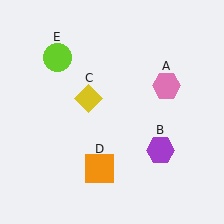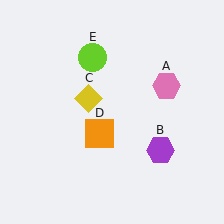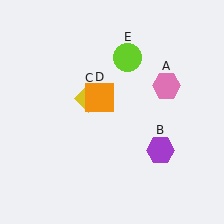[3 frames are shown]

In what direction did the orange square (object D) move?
The orange square (object D) moved up.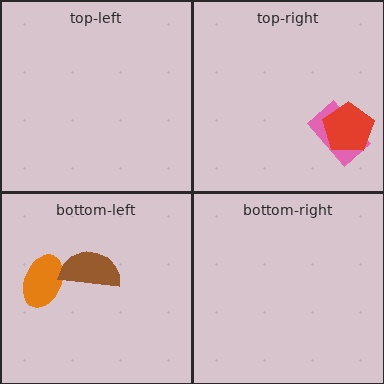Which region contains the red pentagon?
The top-right region.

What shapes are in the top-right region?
The pink rectangle, the red pentagon.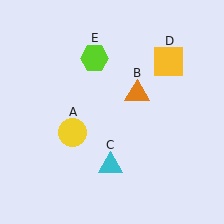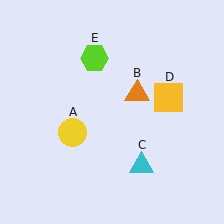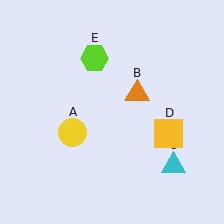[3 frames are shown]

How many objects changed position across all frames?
2 objects changed position: cyan triangle (object C), yellow square (object D).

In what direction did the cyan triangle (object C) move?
The cyan triangle (object C) moved right.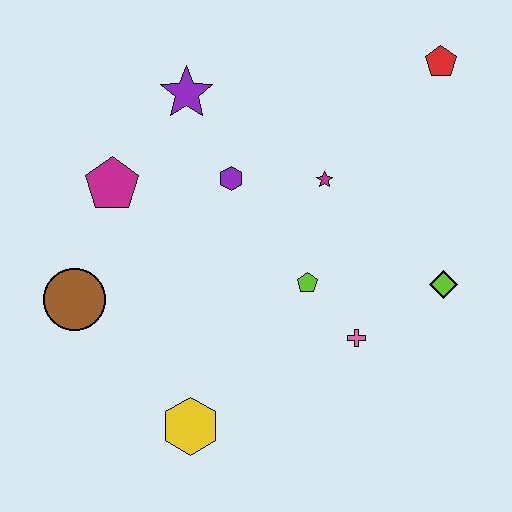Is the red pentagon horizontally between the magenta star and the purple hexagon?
No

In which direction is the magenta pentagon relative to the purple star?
The magenta pentagon is below the purple star.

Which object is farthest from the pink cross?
The purple star is farthest from the pink cross.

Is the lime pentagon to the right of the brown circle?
Yes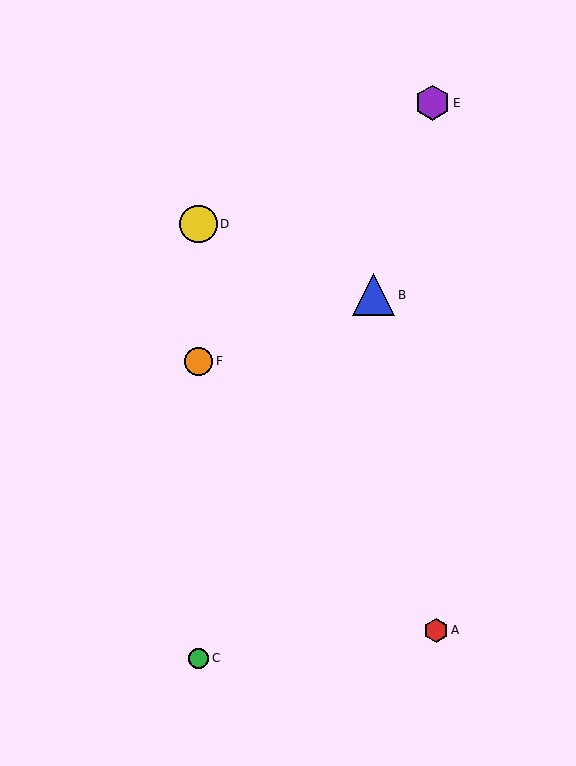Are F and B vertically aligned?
No, F is at x≈199 and B is at x≈374.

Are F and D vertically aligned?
Yes, both are at x≈199.